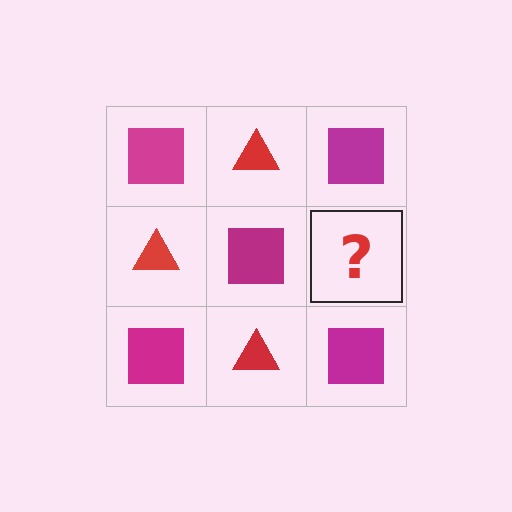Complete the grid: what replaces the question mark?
The question mark should be replaced with a red triangle.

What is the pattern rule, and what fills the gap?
The rule is that it alternates magenta square and red triangle in a checkerboard pattern. The gap should be filled with a red triangle.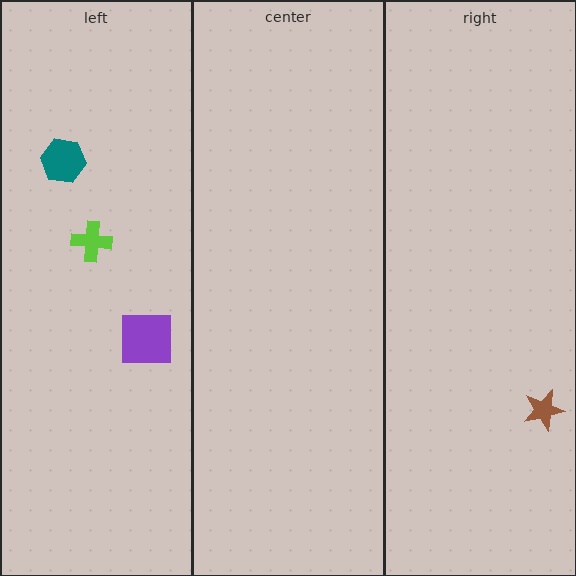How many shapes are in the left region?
3.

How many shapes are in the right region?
1.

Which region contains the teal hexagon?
The left region.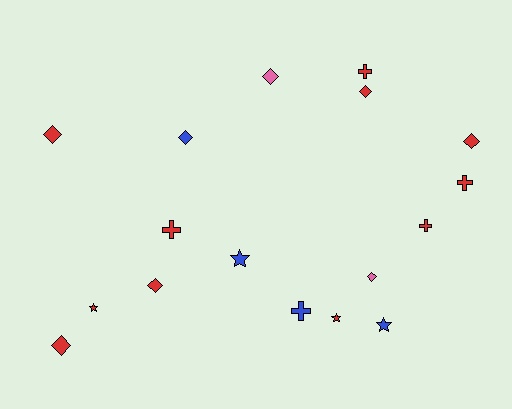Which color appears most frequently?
Red, with 11 objects.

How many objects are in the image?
There are 17 objects.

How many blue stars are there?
There are 2 blue stars.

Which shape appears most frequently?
Diamond, with 8 objects.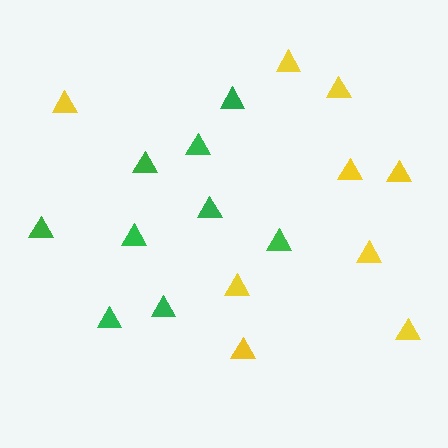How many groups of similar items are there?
There are 2 groups: one group of yellow triangles (9) and one group of green triangles (9).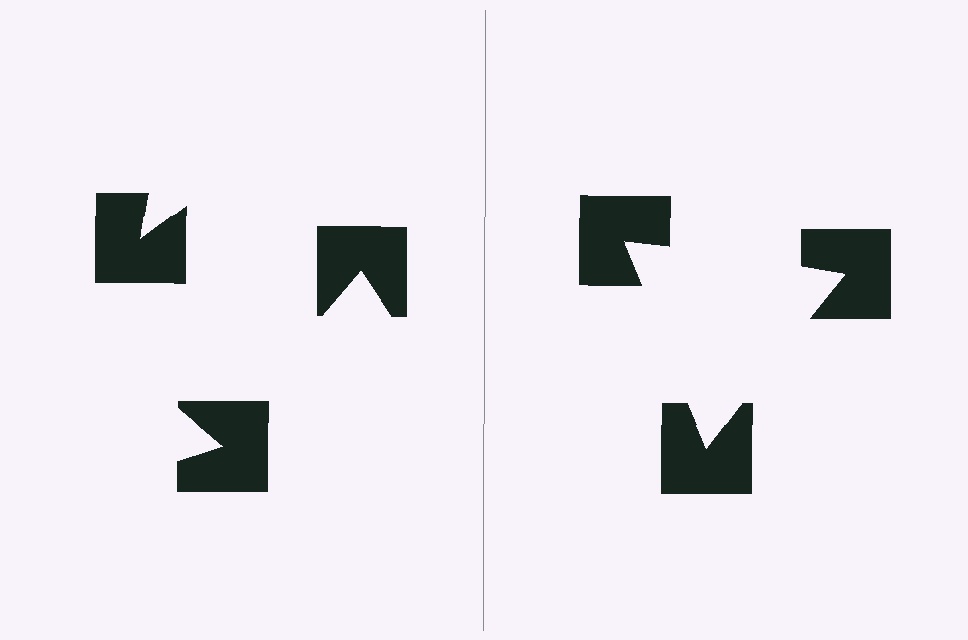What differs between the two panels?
The notched squares are positioned identically on both sides; only the wedge orientations differ. On the right they align to a triangle; on the left they are misaligned.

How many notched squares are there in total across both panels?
6 — 3 on each side.